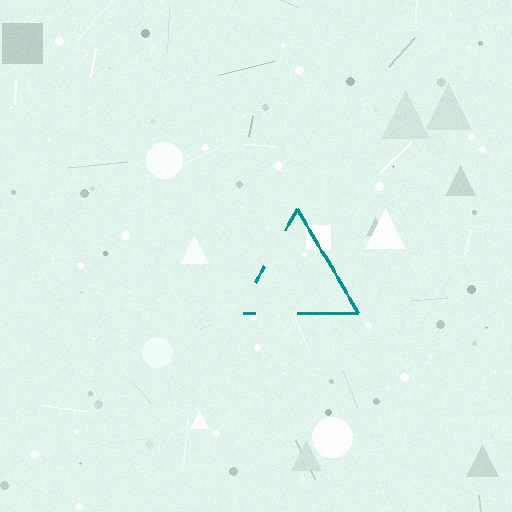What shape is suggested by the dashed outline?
The dashed outline suggests a triangle.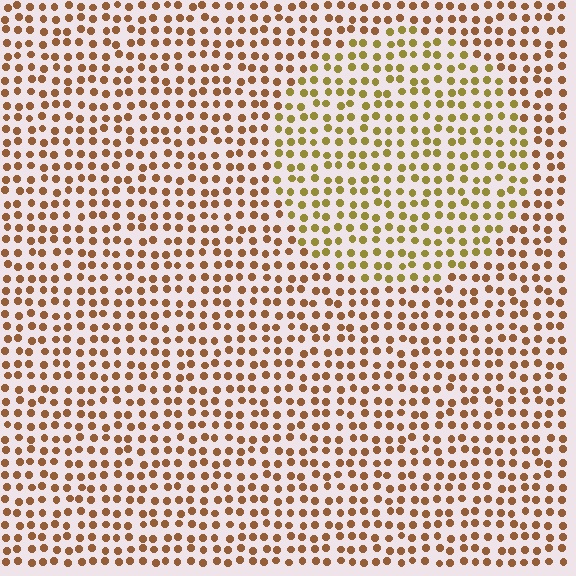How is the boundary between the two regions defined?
The boundary is defined purely by a slight shift in hue (about 30 degrees). Spacing, size, and orientation are identical on both sides.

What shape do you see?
I see a circle.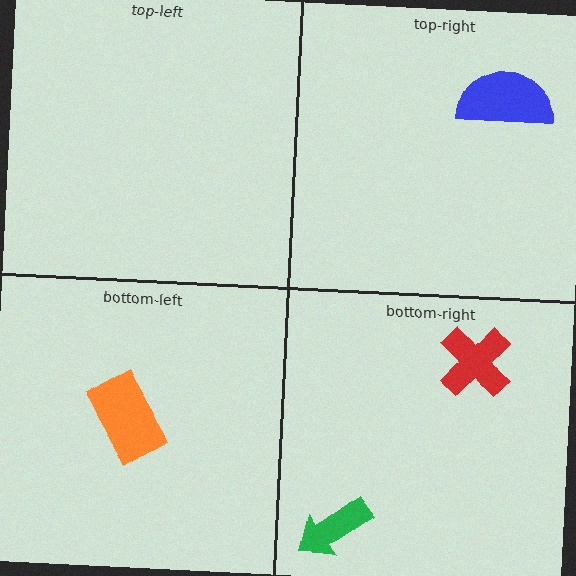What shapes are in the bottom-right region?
The green arrow, the red cross.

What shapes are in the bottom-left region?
The orange rectangle.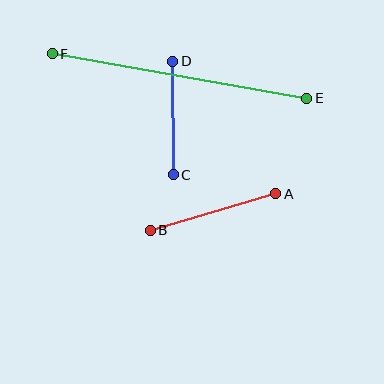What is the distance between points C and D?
The distance is approximately 113 pixels.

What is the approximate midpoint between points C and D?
The midpoint is at approximately (173, 118) pixels.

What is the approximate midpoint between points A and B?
The midpoint is at approximately (213, 212) pixels.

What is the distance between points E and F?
The distance is approximately 258 pixels.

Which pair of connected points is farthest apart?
Points E and F are farthest apart.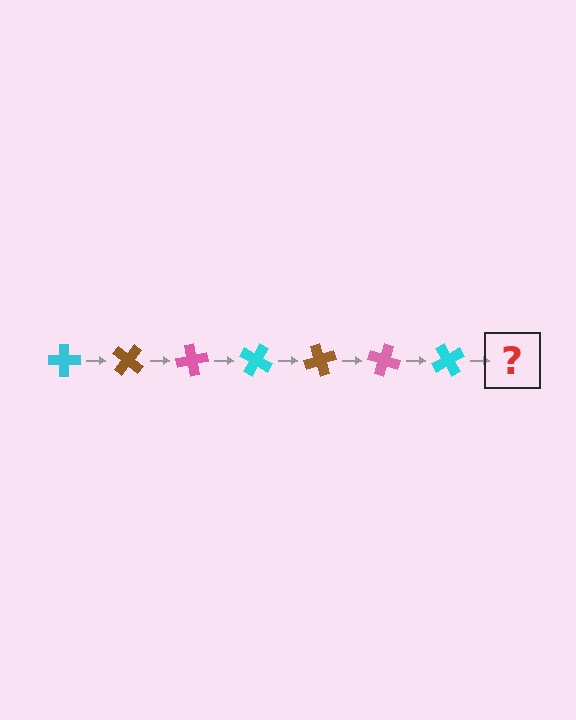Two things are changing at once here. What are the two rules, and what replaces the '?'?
The two rules are that it rotates 40 degrees each step and the color cycles through cyan, brown, and pink. The '?' should be a brown cross, rotated 280 degrees from the start.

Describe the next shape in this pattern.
It should be a brown cross, rotated 280 degrees from the start.